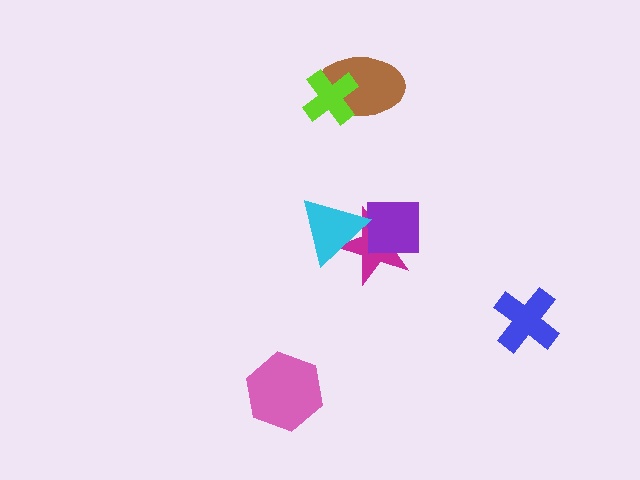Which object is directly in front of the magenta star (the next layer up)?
The purple square is directly in front of the magenta star.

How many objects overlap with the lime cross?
1 object overlaps with the lime cross.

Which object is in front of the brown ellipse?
The lime cross is in front of the brown ellipse.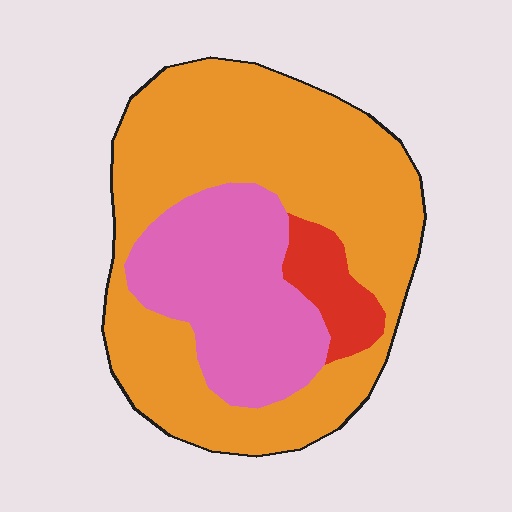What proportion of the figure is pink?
Pink covers roughly 30% of the figure.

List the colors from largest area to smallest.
From largest to smallest: orange, pink, red.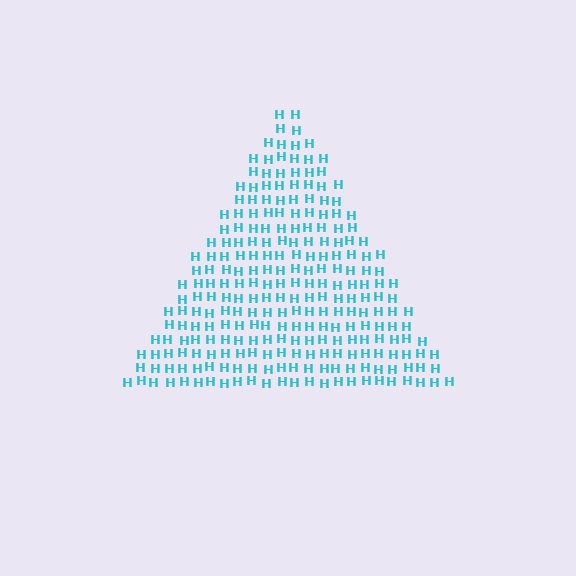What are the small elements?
The small elements are letter H's.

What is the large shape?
The large shape is a triangle.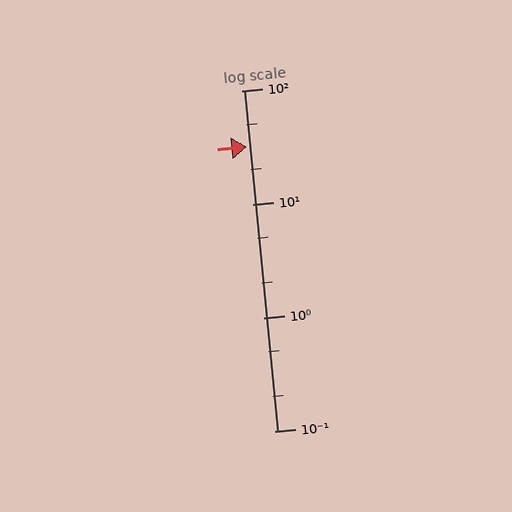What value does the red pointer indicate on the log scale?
The pointer indicates approximately 32.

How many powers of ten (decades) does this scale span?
The scale spans 3 decades, from 0.1 to 100.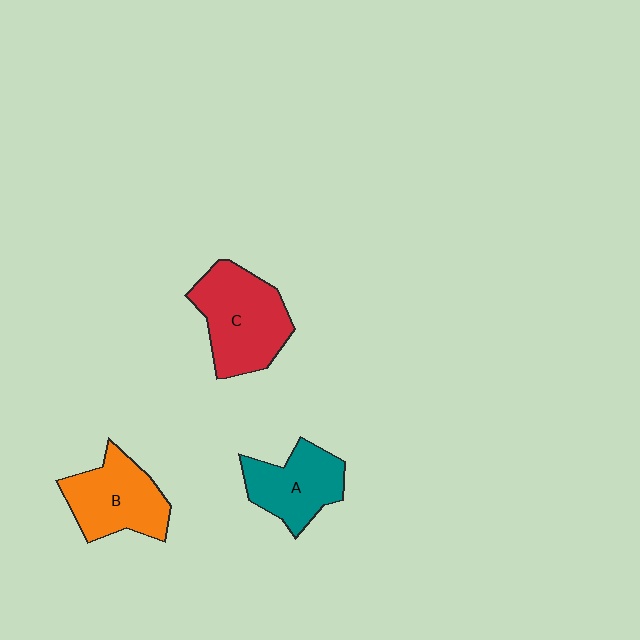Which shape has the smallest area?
Shape A (teal).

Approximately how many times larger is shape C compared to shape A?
Approximately 1.3 times.